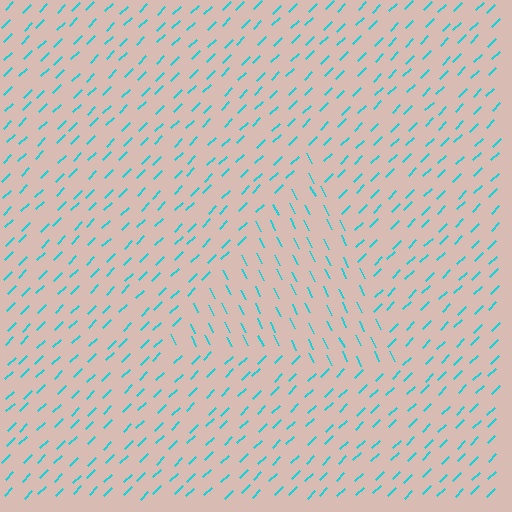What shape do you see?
I see a triangle.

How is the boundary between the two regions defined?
The boundary is defined purely by a change in line orientation (approximately 71 degrees difference). All lines are the same color and thickness.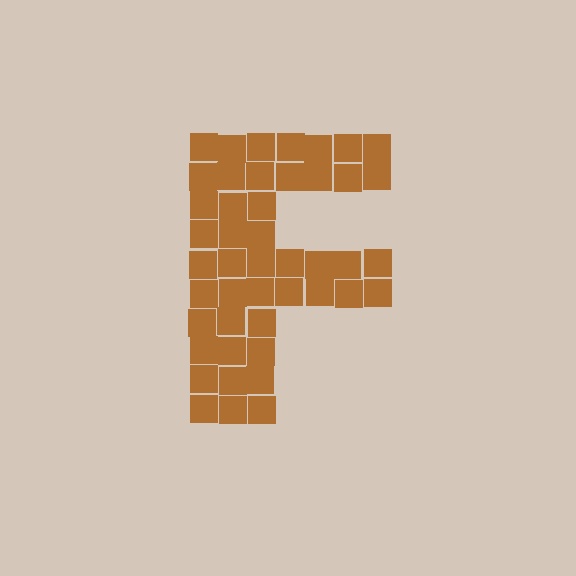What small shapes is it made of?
It is made of small squares.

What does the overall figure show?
The overall figure shows the letter F.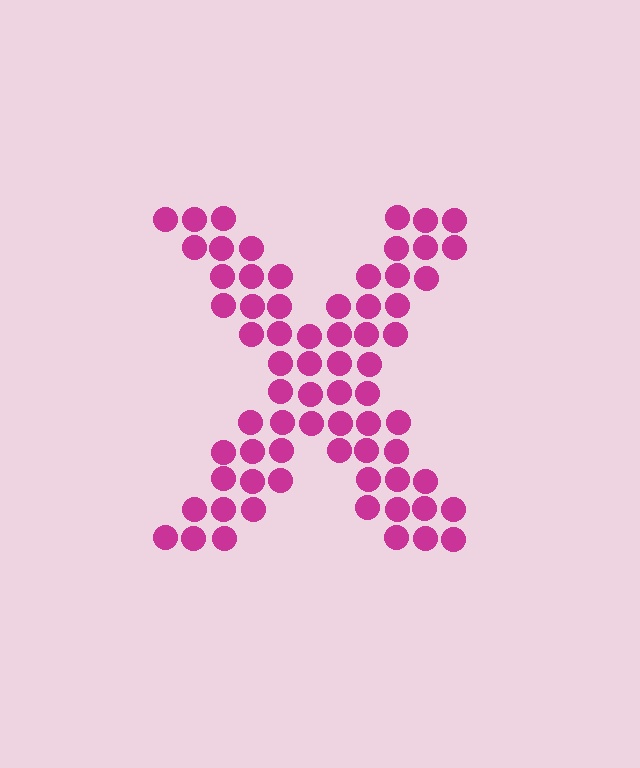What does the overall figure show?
The overall figure shows the letter X.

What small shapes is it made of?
It is made of small circles.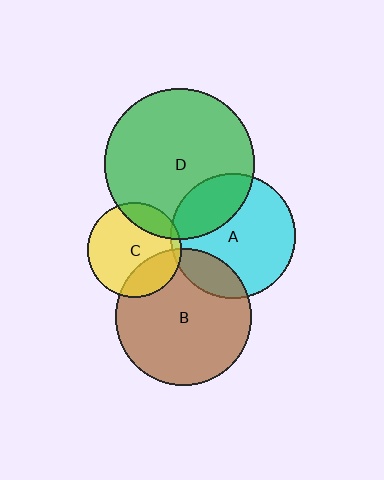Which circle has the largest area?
Circle D (green).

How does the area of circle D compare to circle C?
Approximately 2.5 times.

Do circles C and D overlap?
Yes.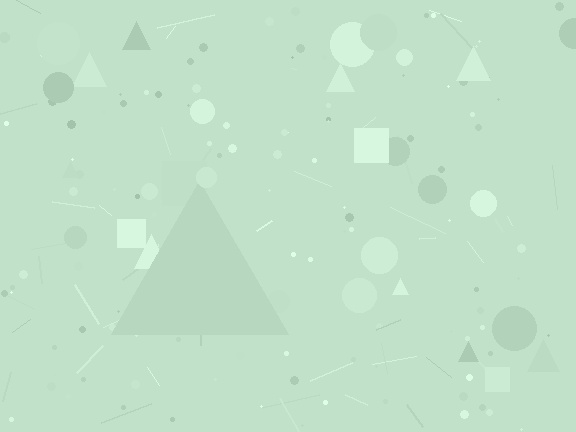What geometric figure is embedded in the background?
A triangle is embedded in the background.